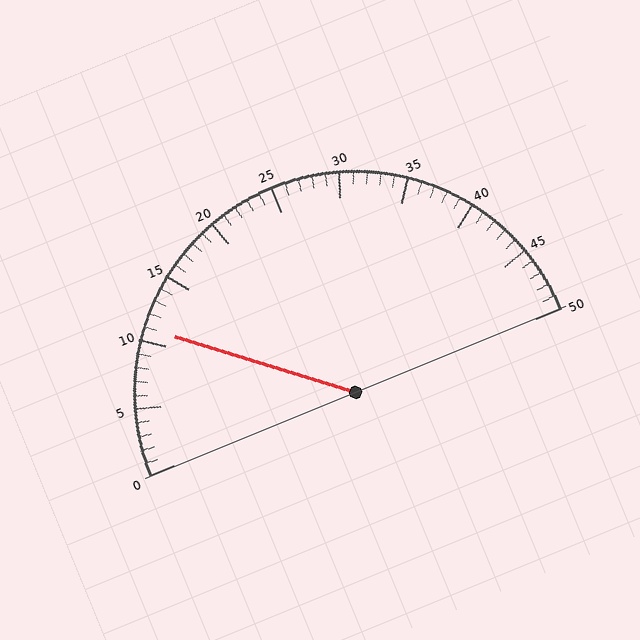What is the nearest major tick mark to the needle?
The nearest major tick mark is 10.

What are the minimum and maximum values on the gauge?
The gauge ranges from 0 to 50.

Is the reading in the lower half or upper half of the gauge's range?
The reading is in the lower half of the range (0 to 50).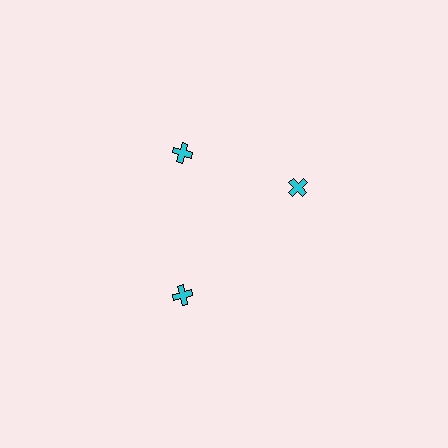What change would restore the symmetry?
The symmetry would be restored by rotating it back into even spacing with its neighbors so that all 3 crosses sit at equal angles and equal distance from the center.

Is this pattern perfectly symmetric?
No. The 3 cyan crosses are arranged in a ring, but one element near the 3 o'clock position is rotated out of alignment along the ring, breaking the 3-fold rotational symmetry.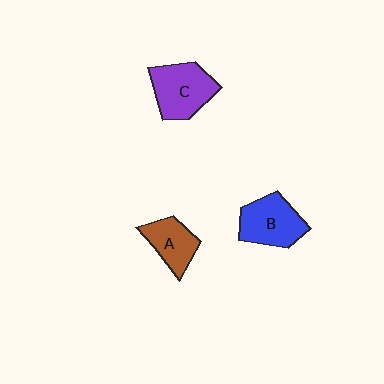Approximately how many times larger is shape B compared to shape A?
Approximately 1.4 times.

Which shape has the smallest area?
Shape A (brown).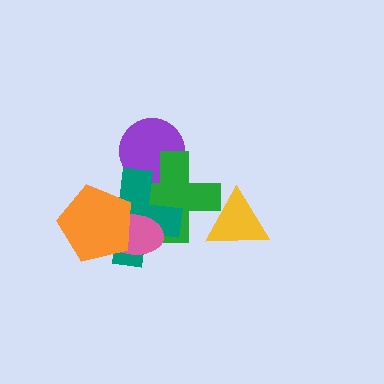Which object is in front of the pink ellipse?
The orange pentagon is in front of the pink ellipse.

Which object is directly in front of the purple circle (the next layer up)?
The green cross is directly in front of the purple circle.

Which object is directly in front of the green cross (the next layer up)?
The teal cross is directly in front of the green cross.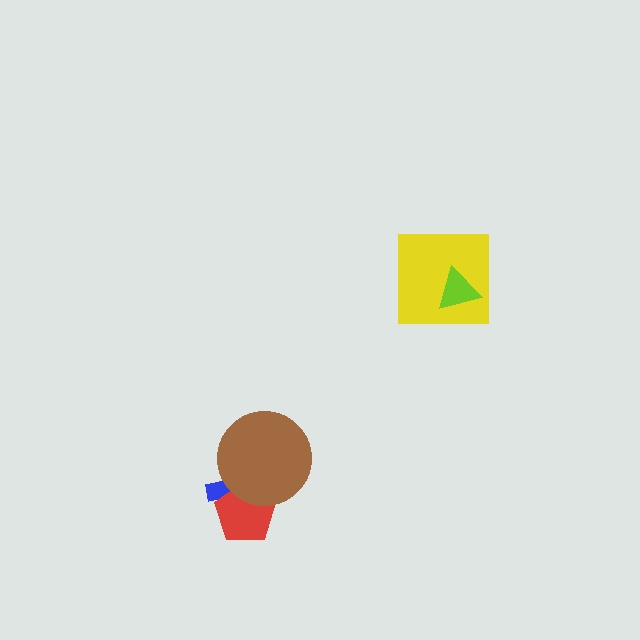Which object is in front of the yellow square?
The lime triangle is in front of the yellow square.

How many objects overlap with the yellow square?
1 object overlaps with the yellow square.